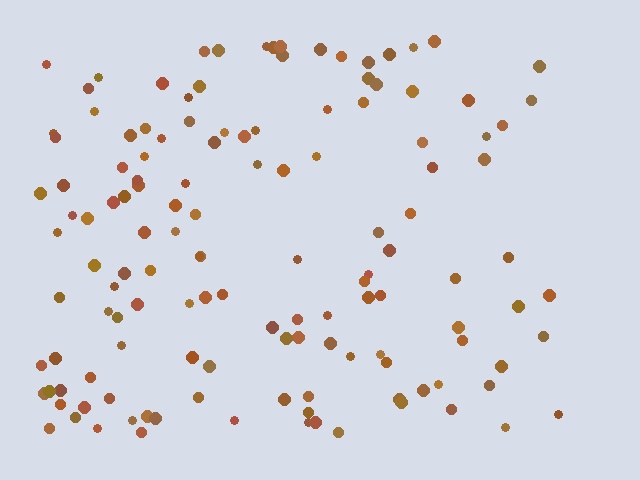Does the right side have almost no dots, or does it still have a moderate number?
Still a moderate number, just noticeably fewer than the left.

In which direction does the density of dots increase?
From right to left, with the left side densest.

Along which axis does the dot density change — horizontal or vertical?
Horizontal.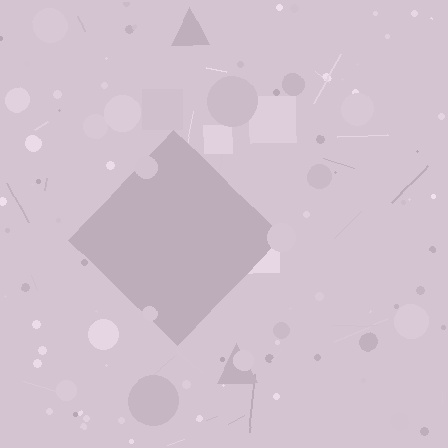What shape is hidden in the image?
A diamond is hidden in the image.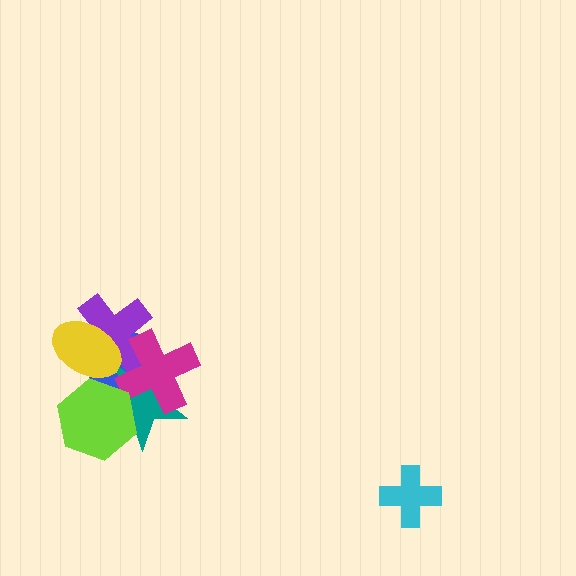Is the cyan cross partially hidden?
No, no other shape covers it.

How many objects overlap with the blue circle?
5 objects overlap with the blue circle.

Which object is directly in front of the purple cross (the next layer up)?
The teal star is directly in front of the purple cross.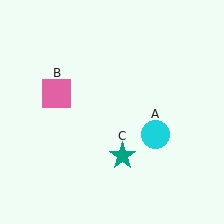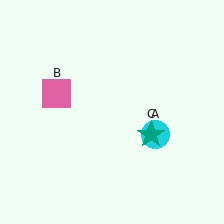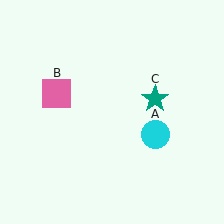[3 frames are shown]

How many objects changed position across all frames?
1 object changed position: teal star (object C).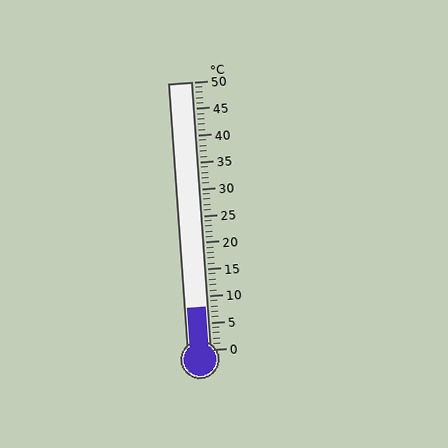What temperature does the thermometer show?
The thermometer shows approximately 8°C.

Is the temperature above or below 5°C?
The temperature is above 5°C.